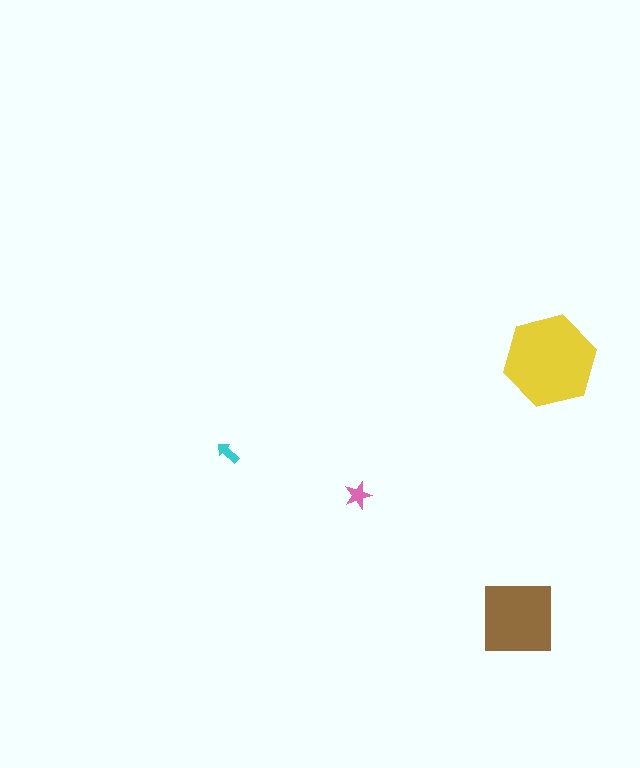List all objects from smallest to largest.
The cyan arrow, the pink star, the brown square, the yellow hexagon.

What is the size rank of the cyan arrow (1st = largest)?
4th.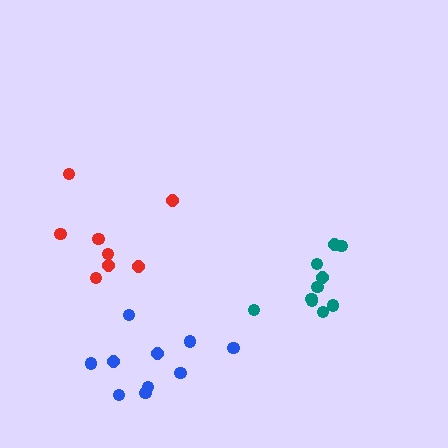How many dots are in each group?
Group 1: 10 dots, Group 2: 8 dots, Group 3: 10 dots (28 total).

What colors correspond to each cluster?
The clusters are colored: teal, red, blue.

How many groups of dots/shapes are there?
There are 3 groups.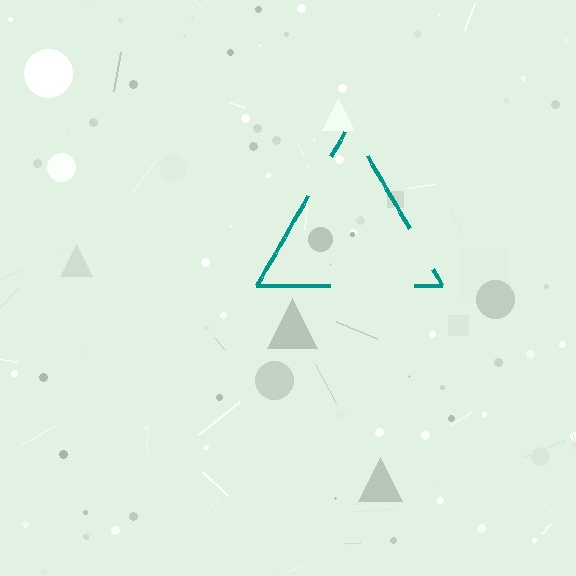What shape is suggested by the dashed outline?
The dashed outline suggests a triangle.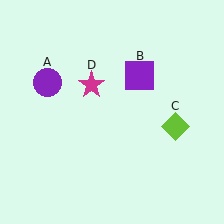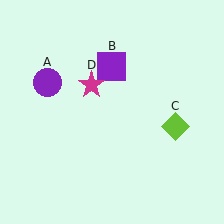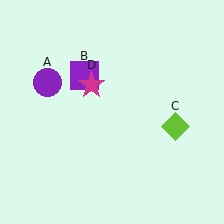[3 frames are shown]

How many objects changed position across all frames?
1 object changed position: purple square (object B).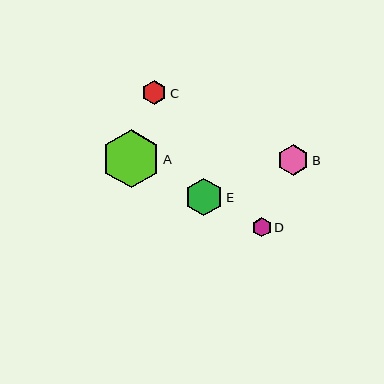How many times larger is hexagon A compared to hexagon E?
Hexagon A is approximately 1.6 times the size of hexagon E.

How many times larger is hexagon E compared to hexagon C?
Hexagon E is approximately 1.5 times the size of hexagon C.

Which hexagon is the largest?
Hexagon A is the largest with a size of approximately 58 pixels.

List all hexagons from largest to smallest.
From largest to smallest: A, E, B, C, D.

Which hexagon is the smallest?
Hexagon D is the smallest with a size of approximately 19 pixels.